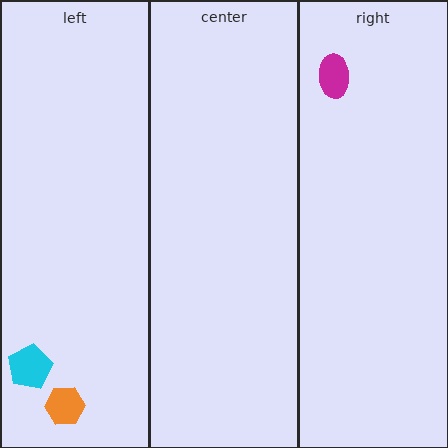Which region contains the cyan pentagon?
The left region.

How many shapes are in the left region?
2.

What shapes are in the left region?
The orange hexagon, the cyan pentagon.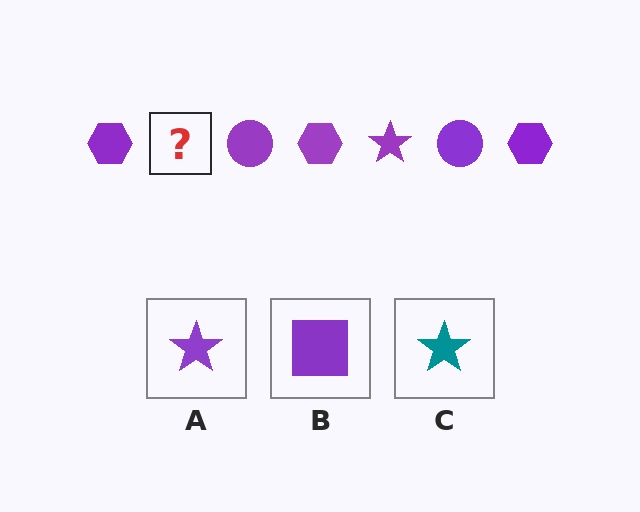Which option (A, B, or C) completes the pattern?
A.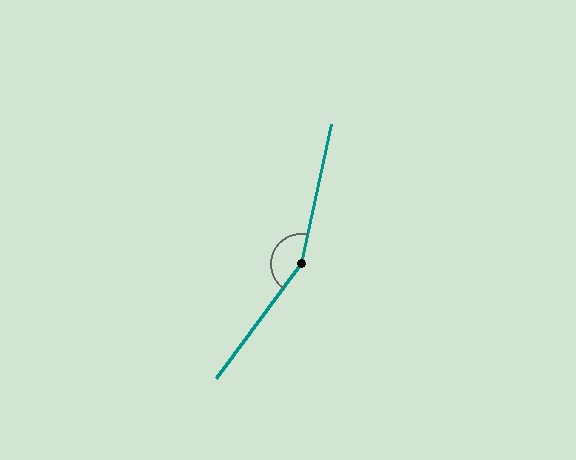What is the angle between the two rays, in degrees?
Approximately 156 degrees.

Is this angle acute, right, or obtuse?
It is obtuse.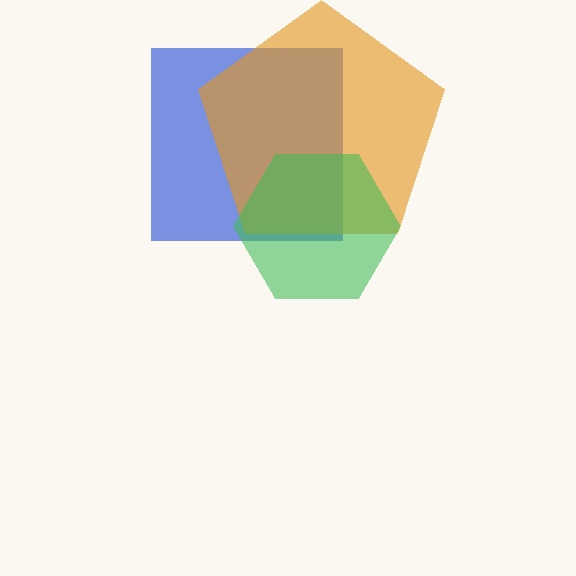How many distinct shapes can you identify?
There are 3 distinct shapes: a blue square, an orange pentagon, a green hexagon.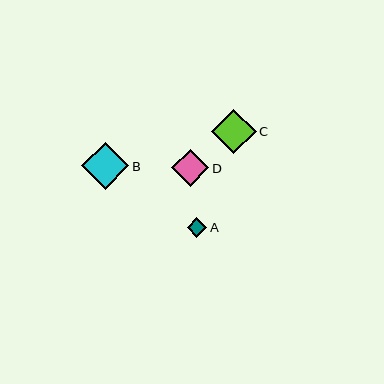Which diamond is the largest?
Diamond B is the largest with a size of approximately 47 pixels.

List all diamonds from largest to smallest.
From largest to smallest: B, C, D, A.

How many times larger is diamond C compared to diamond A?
Diamond C is approximately 2.2 times the size of diamond A.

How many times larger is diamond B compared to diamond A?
Diamond B is approximately 2.4 times the size of diamond A.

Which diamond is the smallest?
Diamond A is the smallest with a size of approximately 20 pixels.